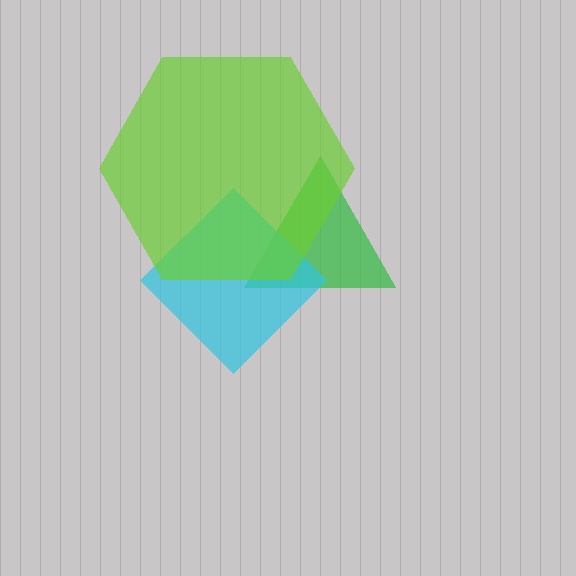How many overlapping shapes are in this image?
There are 3 overlapping shapes in the image.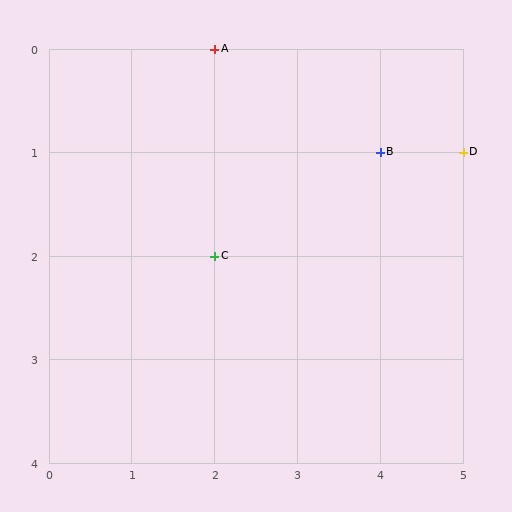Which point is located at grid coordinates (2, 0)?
Point A is at (2, 0).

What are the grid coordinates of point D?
Point D is at grid coordinates (5, 1).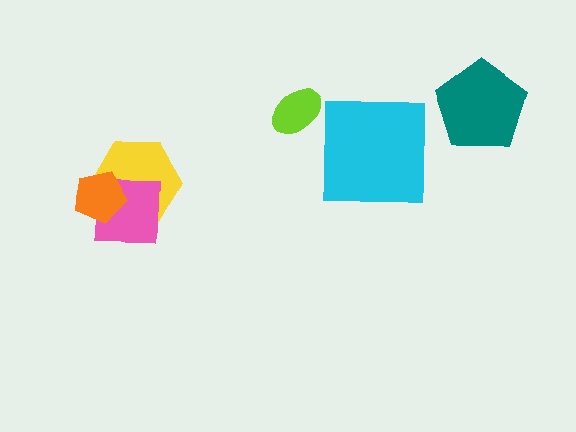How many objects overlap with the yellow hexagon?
2 objects overlap with the yellow hexagon.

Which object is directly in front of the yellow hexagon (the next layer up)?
The pink square is directly in front of the yellow hexagon.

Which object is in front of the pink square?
The orange pentagon is in front of the pink square.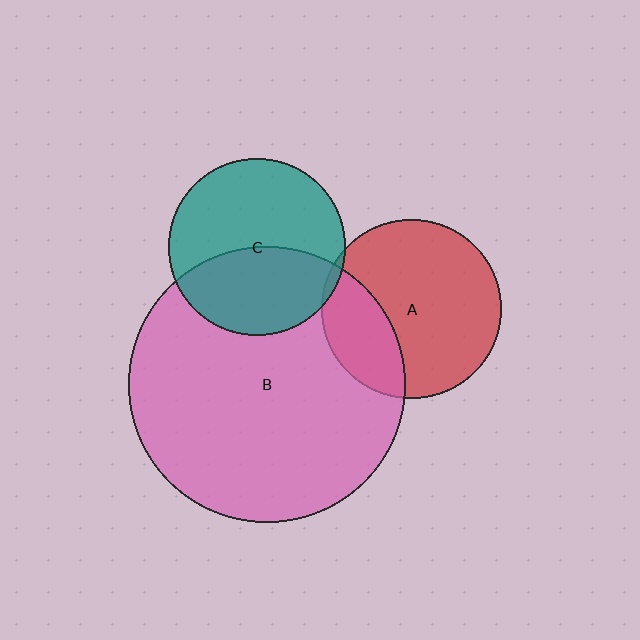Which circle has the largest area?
Circle B (pink).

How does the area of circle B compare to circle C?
Approximately 2.4 times.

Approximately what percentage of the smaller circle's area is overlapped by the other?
Approximately 25%.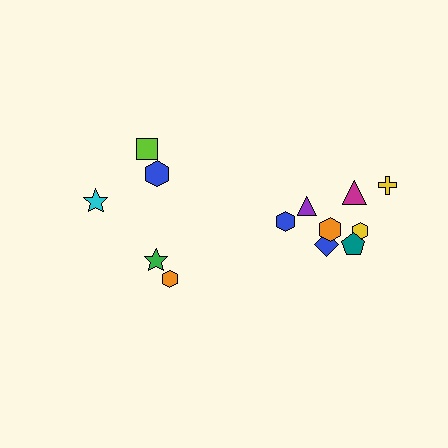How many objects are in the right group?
There are 8 objects.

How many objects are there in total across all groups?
There are 13 objects.